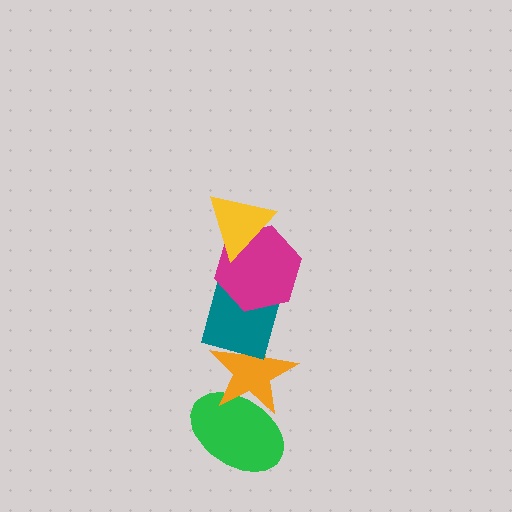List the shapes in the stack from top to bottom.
From top to bottom: the yellow triangle, the magenta hexagon, the teal diamond, the orange star, the green ellipse.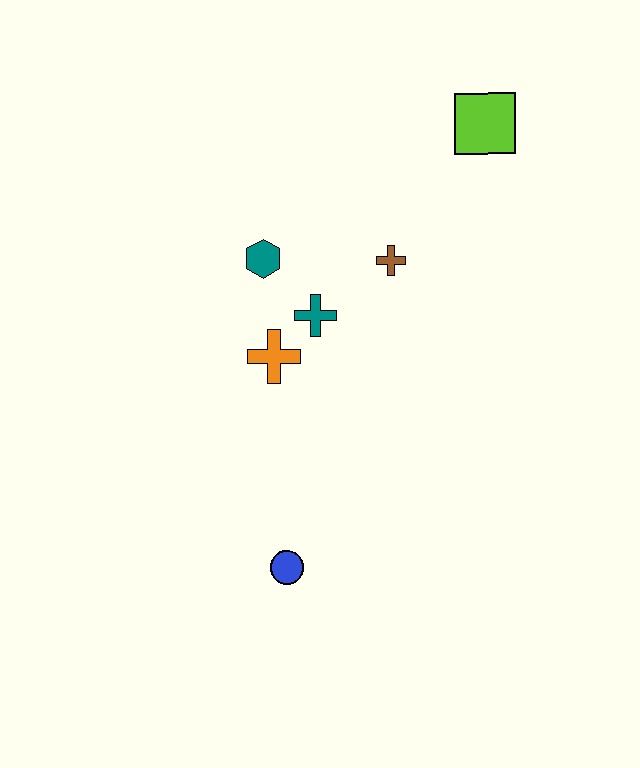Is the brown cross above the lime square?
No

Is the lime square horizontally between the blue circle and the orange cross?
No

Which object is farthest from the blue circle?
The lime square is farthest from the blue circle.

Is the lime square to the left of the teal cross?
No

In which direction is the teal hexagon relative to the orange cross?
The teal hexagon is above the orange cross.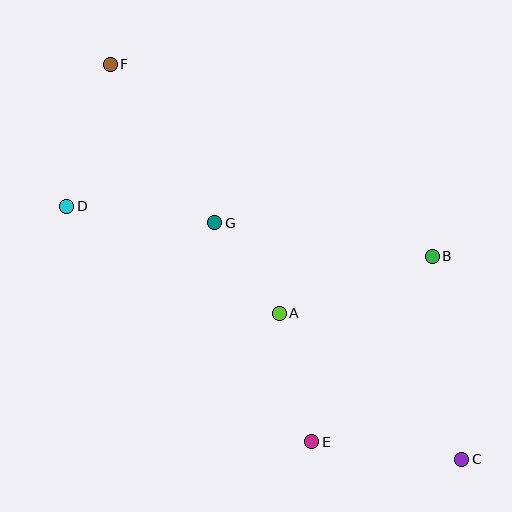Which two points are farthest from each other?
Points C and F are farthest from each other.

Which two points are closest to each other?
Points A and G are closest to each other.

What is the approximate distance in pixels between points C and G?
The distance between C and G is approximately 342 pixels.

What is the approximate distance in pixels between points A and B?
The distance between A and B is approximately 164 pixels.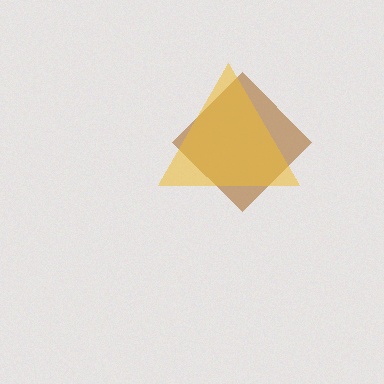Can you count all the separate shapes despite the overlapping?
Yes, there are 2 separate shapes.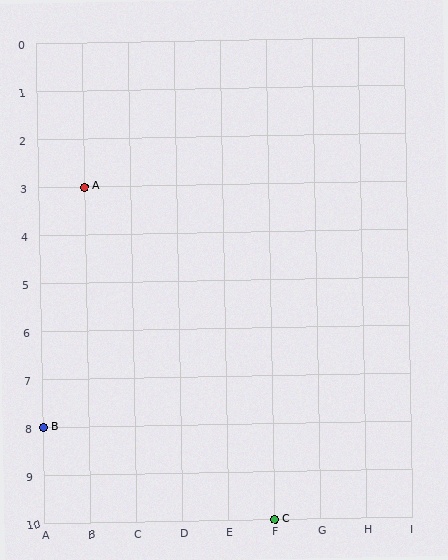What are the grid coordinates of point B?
Point B is at grid coordinates (A, 8).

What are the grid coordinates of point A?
Point A is at grid coordinates (B, 3).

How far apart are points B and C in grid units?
Points B and C are 5 columns and 2 rows apart (about 5.4 grid units diagonally).